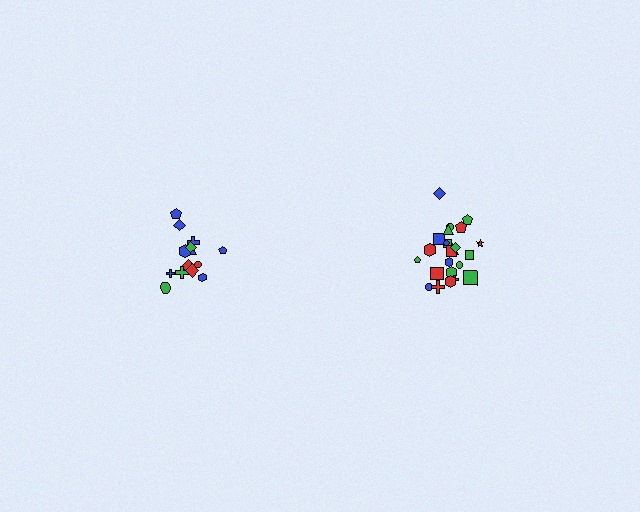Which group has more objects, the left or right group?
The right group.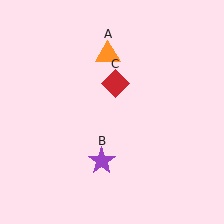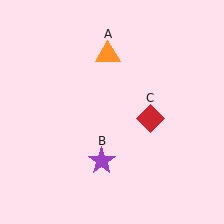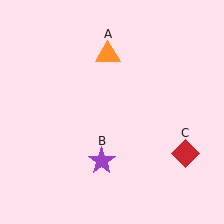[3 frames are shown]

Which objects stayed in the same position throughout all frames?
Orange triangle (object A) and purple star (object B) remained stationary.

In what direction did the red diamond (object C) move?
The red diamond (object C) moved down and to the right.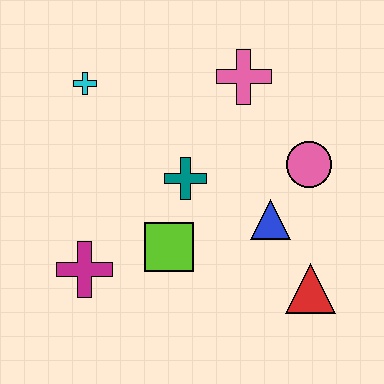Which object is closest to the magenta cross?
The lime square is closest to the magenta cross.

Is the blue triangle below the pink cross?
Yes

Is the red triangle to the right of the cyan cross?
Yes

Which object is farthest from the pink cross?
The magenta cross is farthest from the pink cross.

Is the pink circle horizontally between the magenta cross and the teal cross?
No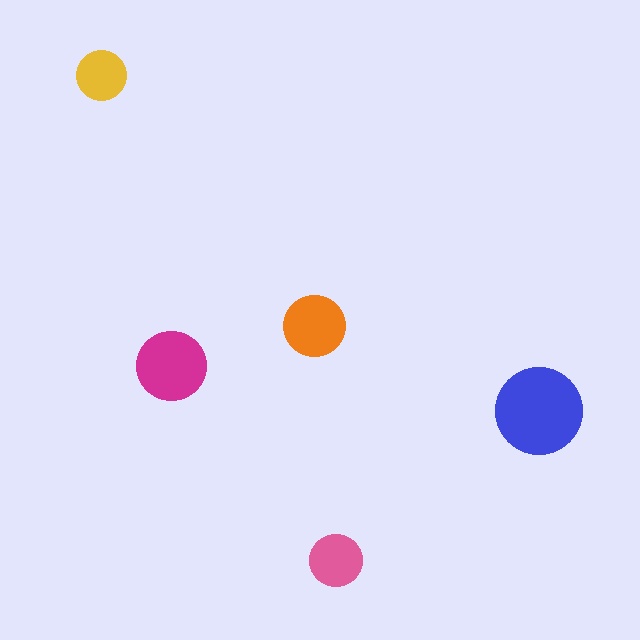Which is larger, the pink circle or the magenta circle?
The magenta one.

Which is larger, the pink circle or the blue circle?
The blue one.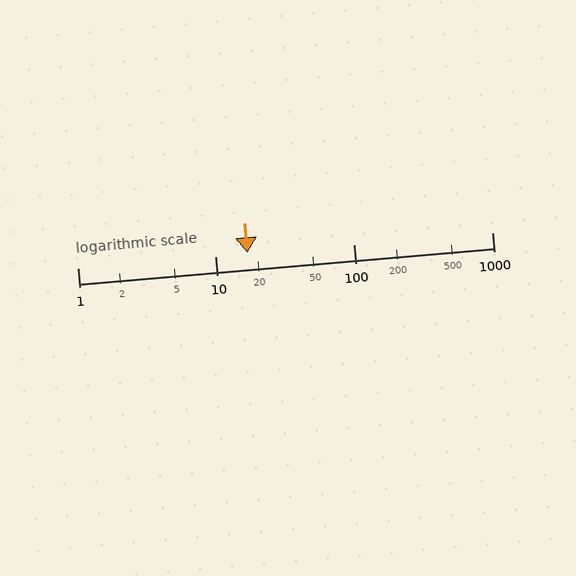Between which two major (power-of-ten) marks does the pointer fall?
The pointer is between 10 and 100.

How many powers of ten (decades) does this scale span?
The scale spans 3 decades, from 1 to 1000.